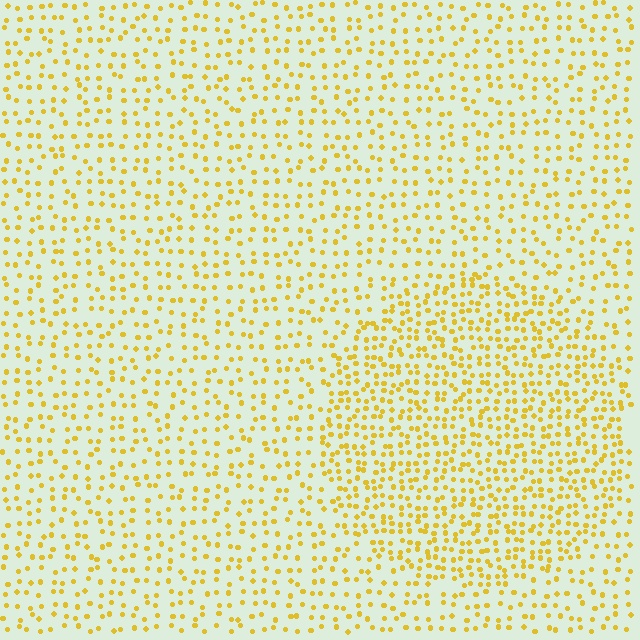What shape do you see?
I see a circle.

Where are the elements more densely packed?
The elements are more densely packed inside the circle boundary.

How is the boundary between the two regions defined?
The boundary is defined by a change in element density (approximately 1.8x ratio). All elements are the same color, size, and shape.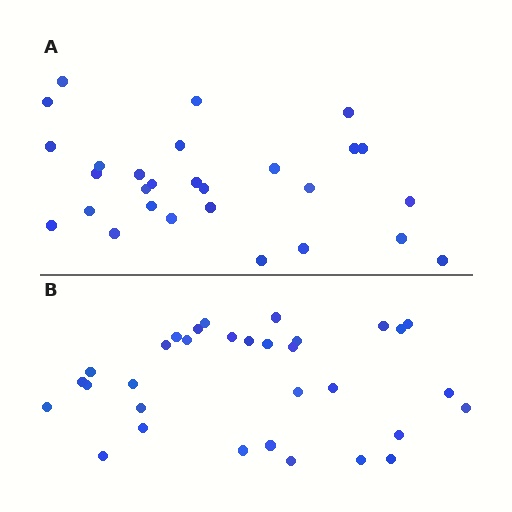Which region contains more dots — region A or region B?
Region B (the bottom region) has more dots.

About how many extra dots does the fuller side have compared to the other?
Region B has about 4 more dots than region A.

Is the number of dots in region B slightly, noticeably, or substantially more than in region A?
Region B has only slightly more — the two regions are fairly close. The ratio is roughly 1.1 to 1.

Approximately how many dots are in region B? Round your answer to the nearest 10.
About 30 dots. (The exact count is 32, which rounds to 30.)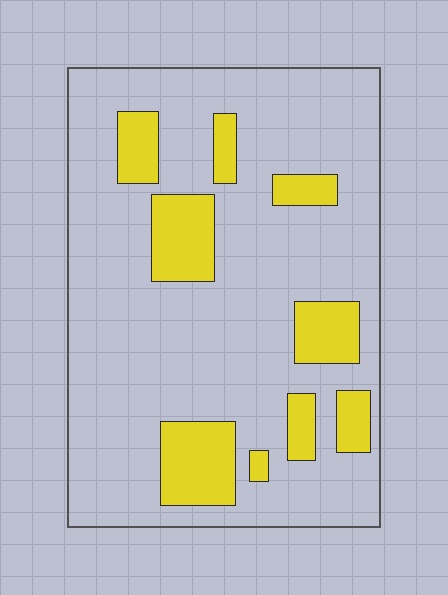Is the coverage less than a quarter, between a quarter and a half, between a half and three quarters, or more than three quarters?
Less than a quarter.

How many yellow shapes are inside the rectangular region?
9.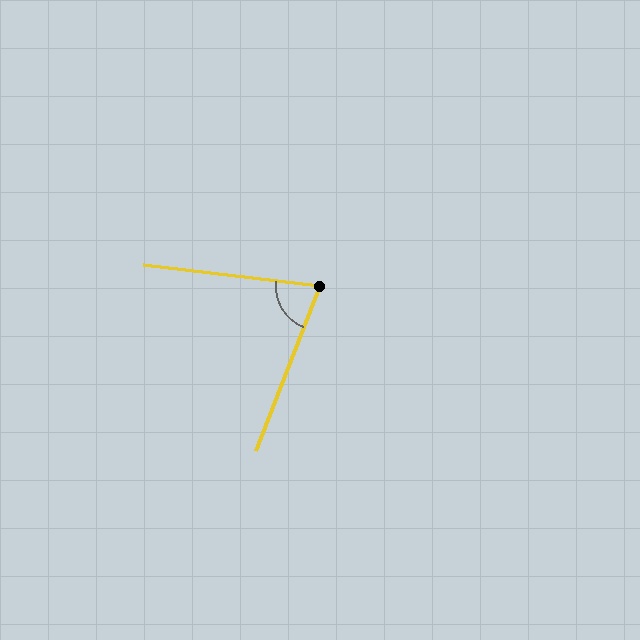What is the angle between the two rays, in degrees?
Approximately 76 degrees.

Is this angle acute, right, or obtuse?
It is acute.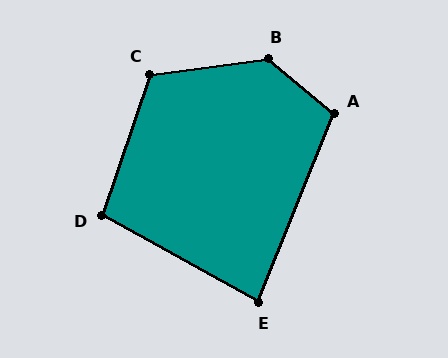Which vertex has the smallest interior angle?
E, at approximately 83 degrees.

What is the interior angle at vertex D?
Approximately 100 degrees (obtuse).